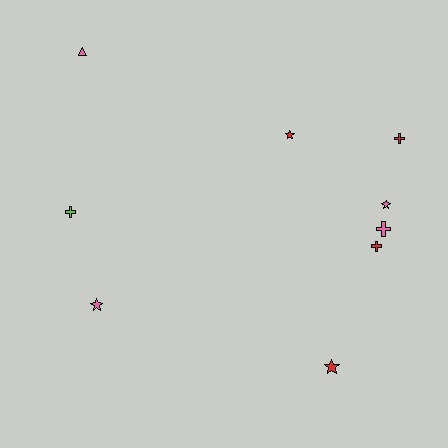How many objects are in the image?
There are 9 objects.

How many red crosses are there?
There are 2 red crosses.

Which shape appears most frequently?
Cross, with 4 objects.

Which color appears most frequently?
Pink, with 4 objects.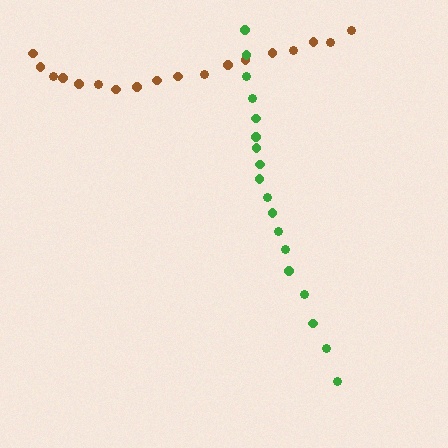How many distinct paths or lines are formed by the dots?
There are 2 distinct paths.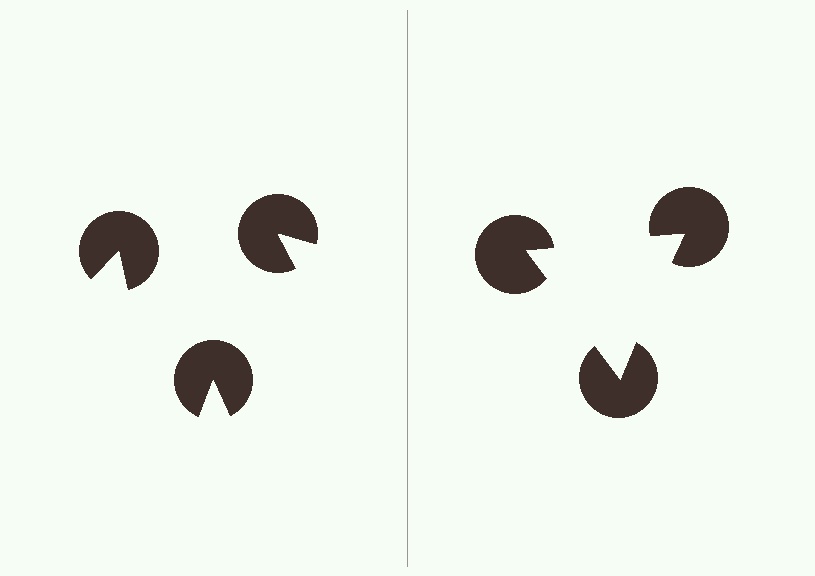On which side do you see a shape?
An illusory triangle appears on the right side. On the left side the wedge cuts are rotated, so no coherent shape forms.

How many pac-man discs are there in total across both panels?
6 — 3 on each side.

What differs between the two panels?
The pac-man discs are positioned identically on both sides; only the wedge orientations differ. On the right they align to a triangle; on the left they are misaligned.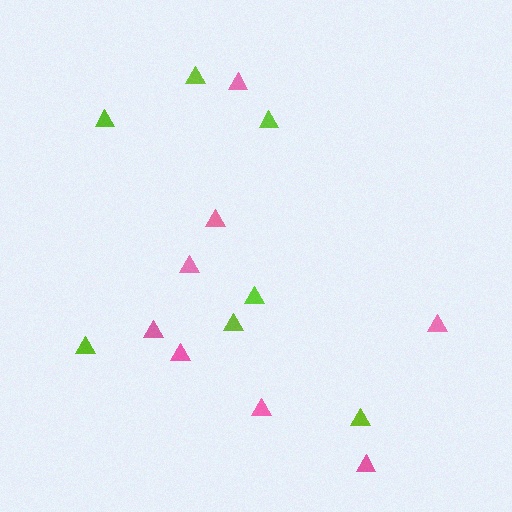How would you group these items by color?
There are 2 groups: one group of pink triangles (8) and one group of lime triangles (7).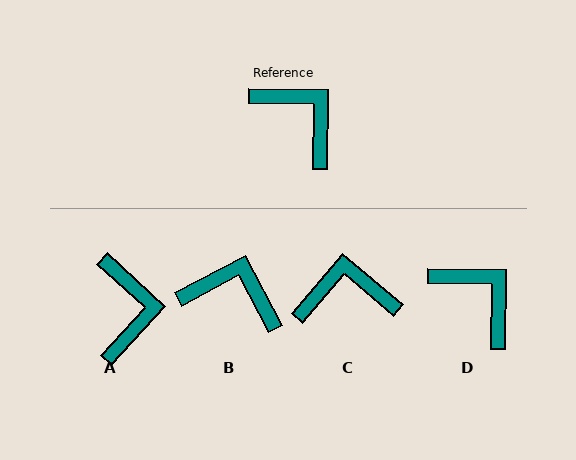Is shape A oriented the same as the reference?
No, it is off by about 42 degrees.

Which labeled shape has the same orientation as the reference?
D.